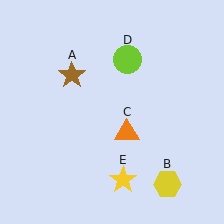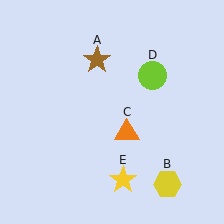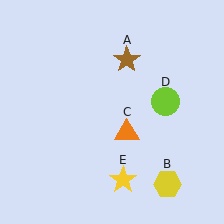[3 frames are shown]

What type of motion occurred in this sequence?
The brown star (object A), lime circle (object D) rotated clockwise around the center of the scene.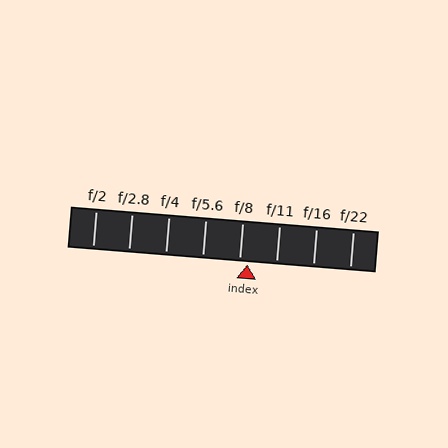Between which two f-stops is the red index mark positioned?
The index mark is between f/8 and f/11.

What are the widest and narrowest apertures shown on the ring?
The widest aperture shown is f/2 and the narrowest is f/22.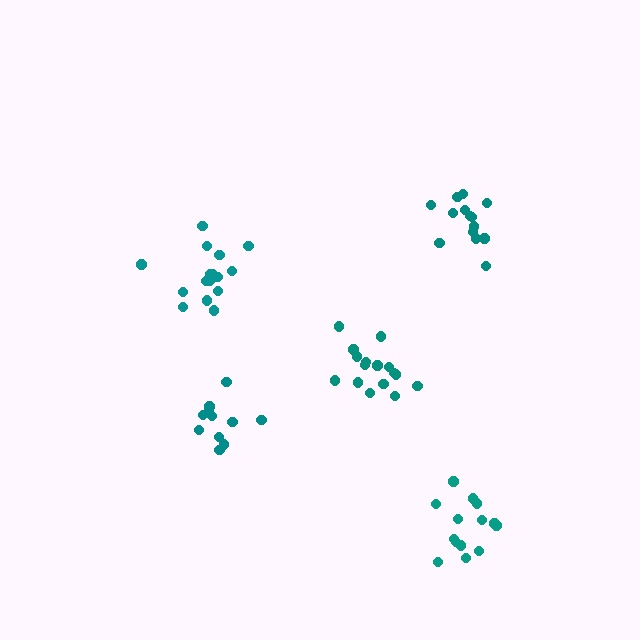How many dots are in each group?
Group 1: 14 dots, Group 2: 11 dots, Group 3: 16 dots, Group 4: 14 dots, Group 5: 16 dots (71 total).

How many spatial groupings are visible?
There are 5 spatial groupings.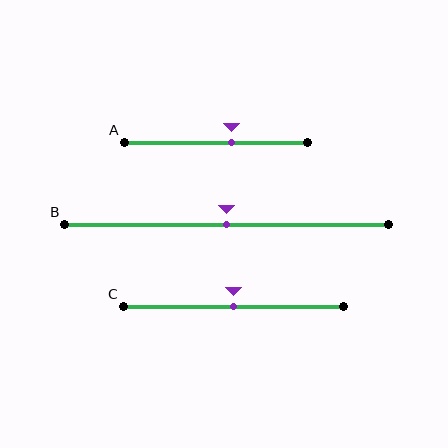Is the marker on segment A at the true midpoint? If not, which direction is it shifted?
No, the marker on segment A is shifted to the right by about 8% of the segment length.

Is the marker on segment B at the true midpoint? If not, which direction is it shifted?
Yes, the marker on segment B is at the true midpoint.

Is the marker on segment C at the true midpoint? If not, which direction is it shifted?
Yes, the marker on segment C is at the true midpoint.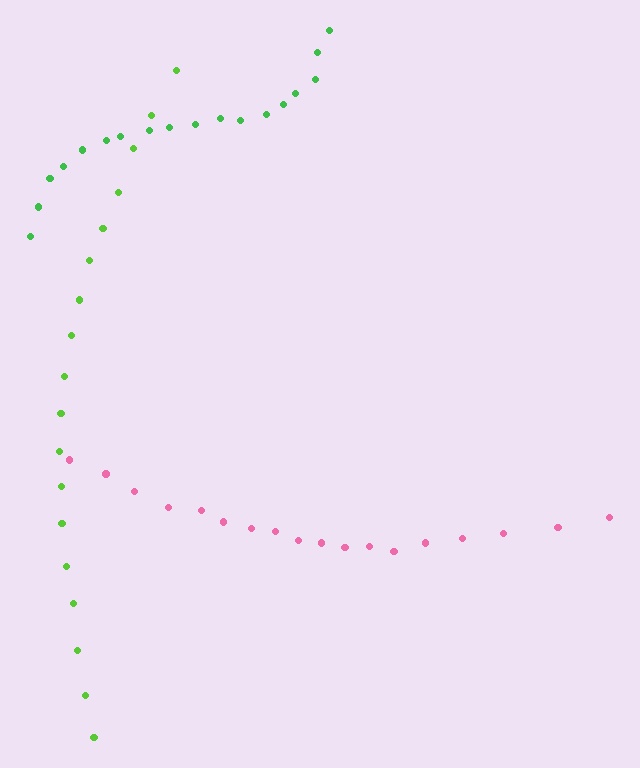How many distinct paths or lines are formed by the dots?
There are 3 distinct paths.